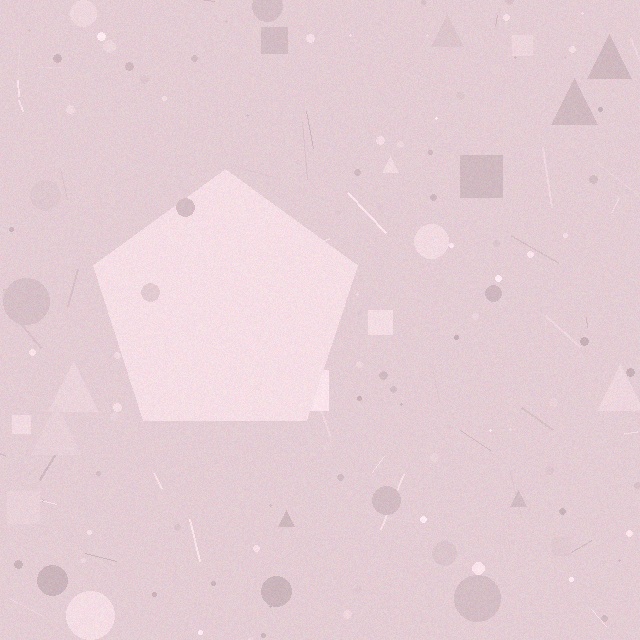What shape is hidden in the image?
A pentagon is hidden in the image.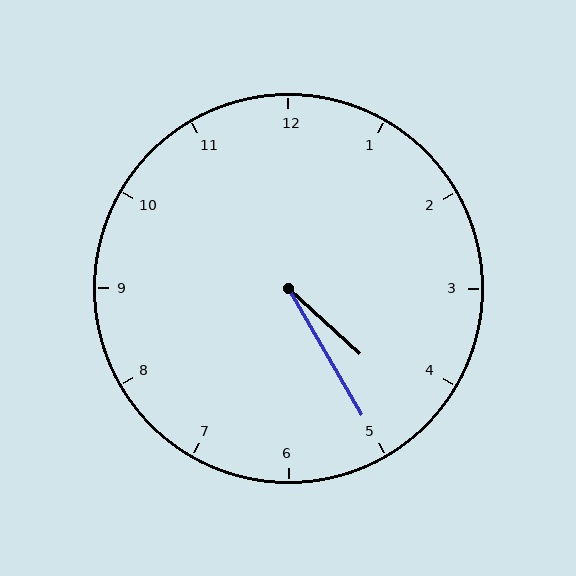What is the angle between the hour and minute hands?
Approximately 18 degrees.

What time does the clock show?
4:25.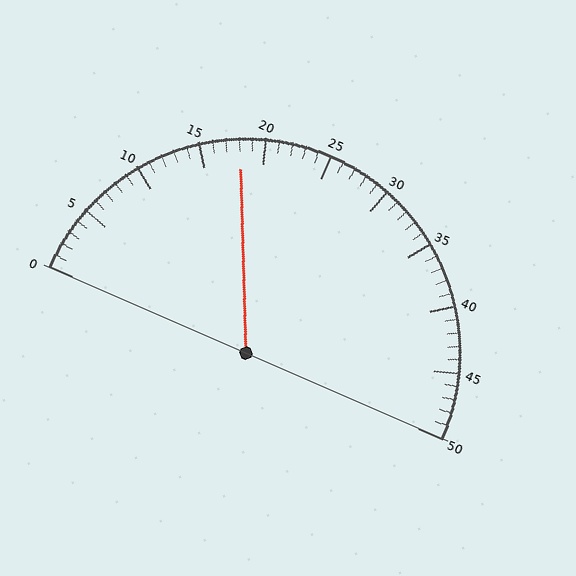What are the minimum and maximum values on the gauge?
The gauge ranges from 0 to 50.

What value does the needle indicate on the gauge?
The needle indicates approximately 18.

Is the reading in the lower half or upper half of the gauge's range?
The reading is in the lower half of the range (0 to 50).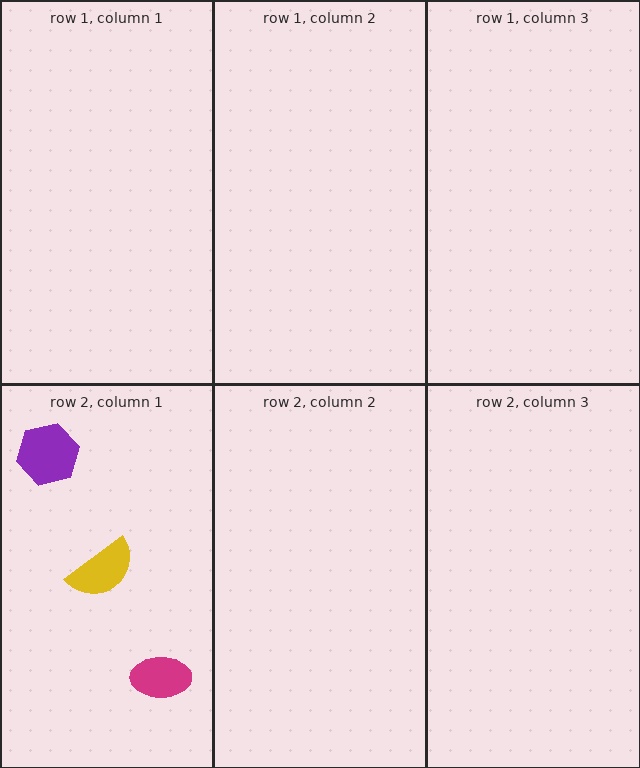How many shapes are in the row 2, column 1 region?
3.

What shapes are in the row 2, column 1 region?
The purple hexagon, the yellow semicircle, the magenta ellipse.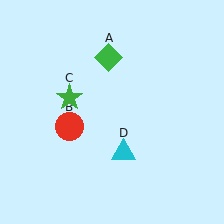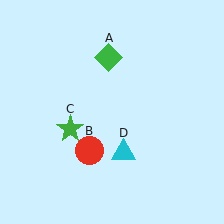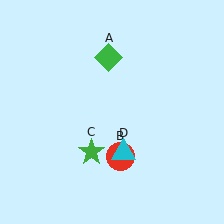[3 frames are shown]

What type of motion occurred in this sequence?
The red circle (object B), green star (object C) rotated counterclockwise around the center of the scene.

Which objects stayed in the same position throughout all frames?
Green diamond (object A) and cyan triangle (object D) remained stationary.